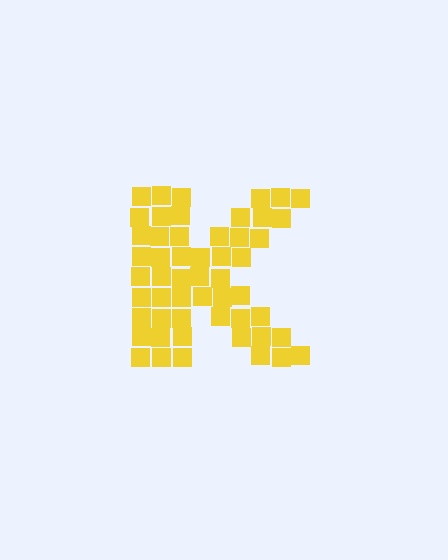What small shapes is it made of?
It is made of small squares.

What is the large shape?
The large shape is the letter K.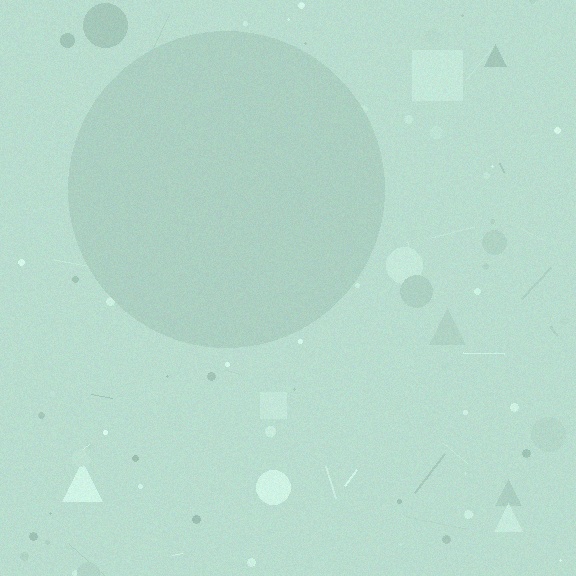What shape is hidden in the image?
A circle is hidden in the image.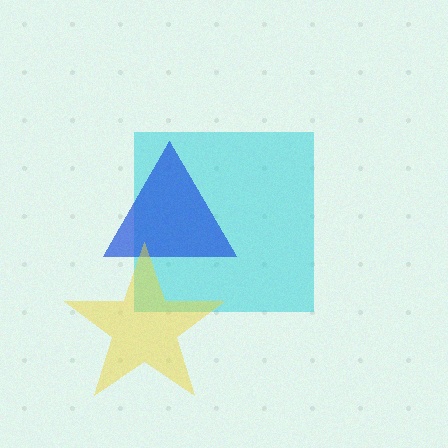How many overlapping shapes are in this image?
There are 3 overlapping shapes in the image.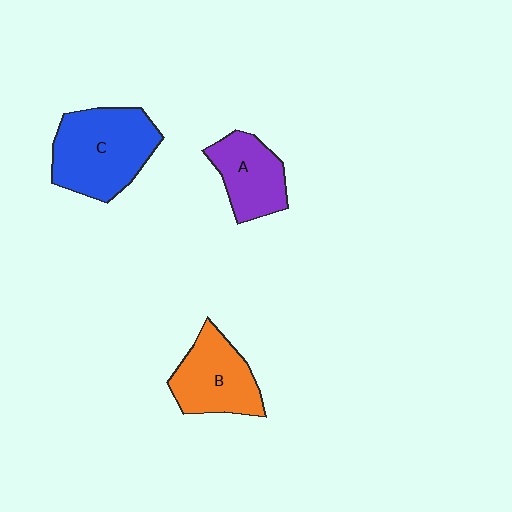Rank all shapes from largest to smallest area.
From largest to smallest: C (blue), B (orange), A (purple).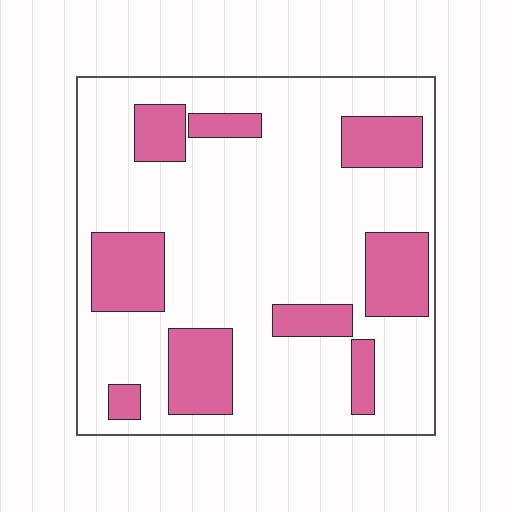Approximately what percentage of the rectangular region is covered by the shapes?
Approximately 25%.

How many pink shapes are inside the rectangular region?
9.